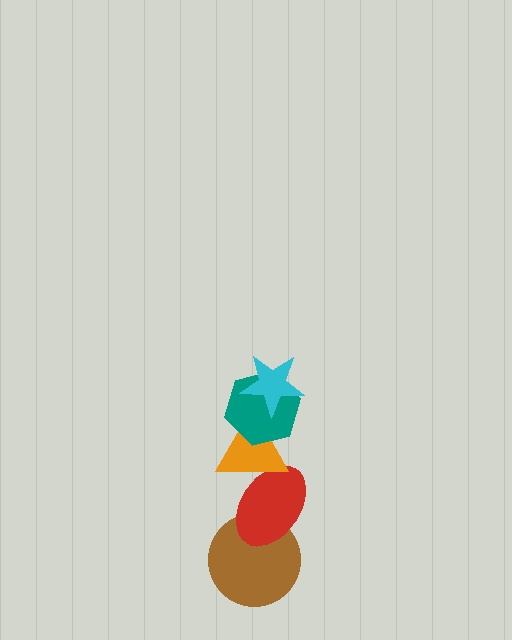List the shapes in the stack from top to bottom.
From top to bottom: the cyan star, the teal hexagon, the orange triangle, the red ellipse, the brown circle.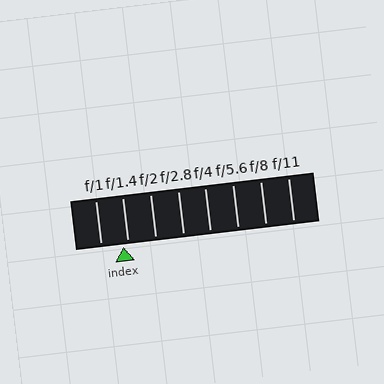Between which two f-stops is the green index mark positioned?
The index mark is between f/1 and f/1.4.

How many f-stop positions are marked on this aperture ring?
There are 8 f-stop positions marked.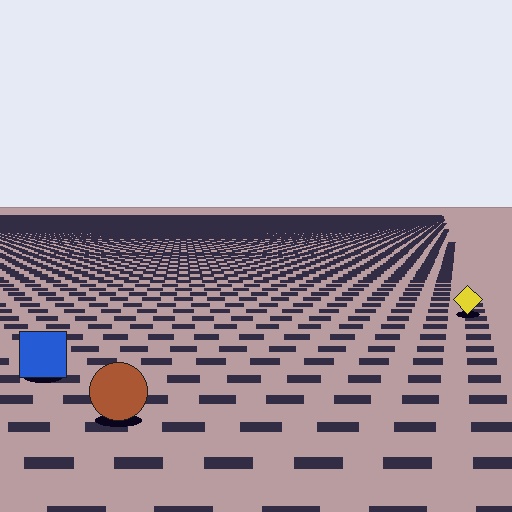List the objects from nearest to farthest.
From nearest to farthest: the brown circle, the blue square, the yellow diamond.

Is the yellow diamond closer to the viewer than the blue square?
No. The blue square is closer — you can tell from the texture gradient: the ground texture is coarser near it.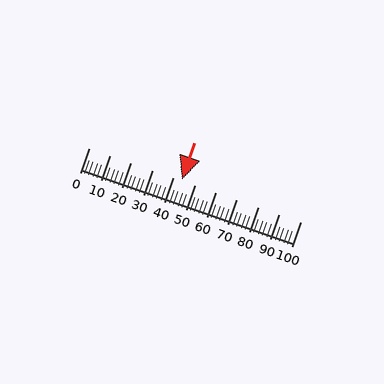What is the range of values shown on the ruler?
The ruler shows values from 0 to 100.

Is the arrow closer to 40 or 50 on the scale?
The arrow is closer to 40.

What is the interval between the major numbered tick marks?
The major tick marks are spaced 10 units apart.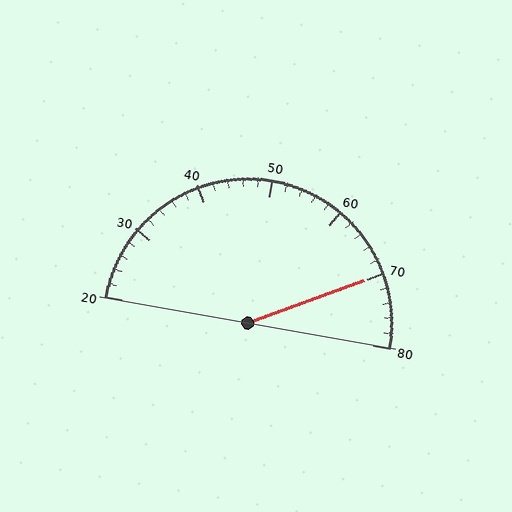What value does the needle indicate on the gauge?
The needle indicates approximately 70.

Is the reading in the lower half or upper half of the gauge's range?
The reading is in the upper half of the range (20 to 80).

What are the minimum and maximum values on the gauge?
The gauge ranges from 20 to 80.